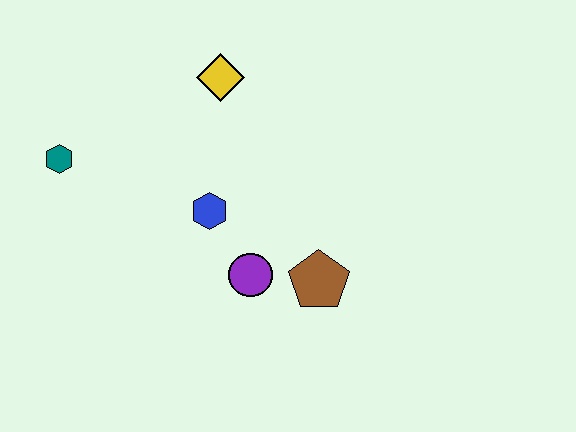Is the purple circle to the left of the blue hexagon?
No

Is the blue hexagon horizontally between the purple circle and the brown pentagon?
No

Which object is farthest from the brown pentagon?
The teal hexagon is farthest from the brown pentagon.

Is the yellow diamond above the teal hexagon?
Yes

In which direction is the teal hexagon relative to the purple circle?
The teal hexagon is to the left of the purple circle.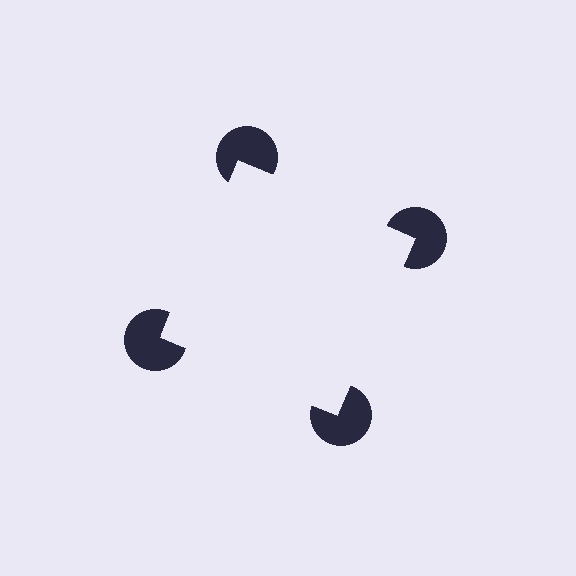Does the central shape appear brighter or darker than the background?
It typically appears slightly brighter than the background, even though no actual brightness change is drawn.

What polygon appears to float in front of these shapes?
An illusory square — its edges are inferred from the aligned wedge cuts in the pac-man discs, not physically drawn.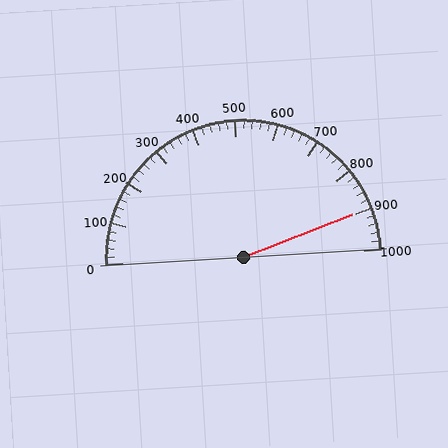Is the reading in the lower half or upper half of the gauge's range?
The reading is in the upper half of the range (0 to 1000).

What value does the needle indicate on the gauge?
The needle indicates approximately 900.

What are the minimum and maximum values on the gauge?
The gauge ranges from 0 to 1000.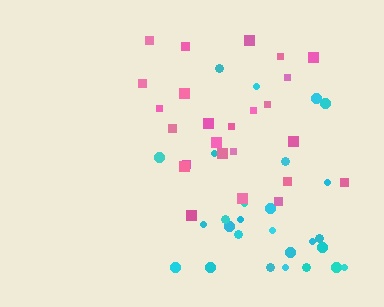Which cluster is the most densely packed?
Pink.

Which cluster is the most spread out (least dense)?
Cyan.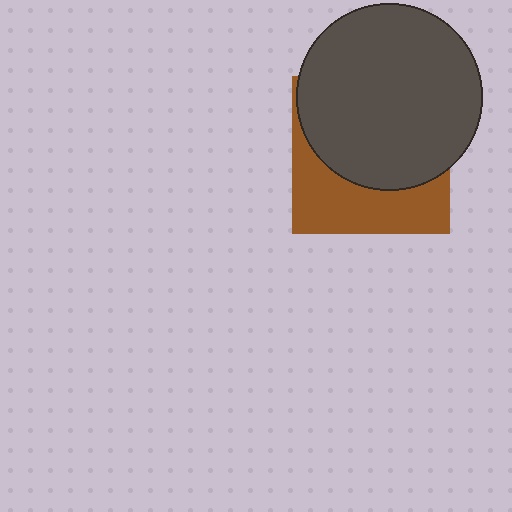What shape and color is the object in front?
The object in front is a dark gray circle.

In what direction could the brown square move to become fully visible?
The brown square could move down. That would shift it out from behind the dark gray circle entirely.